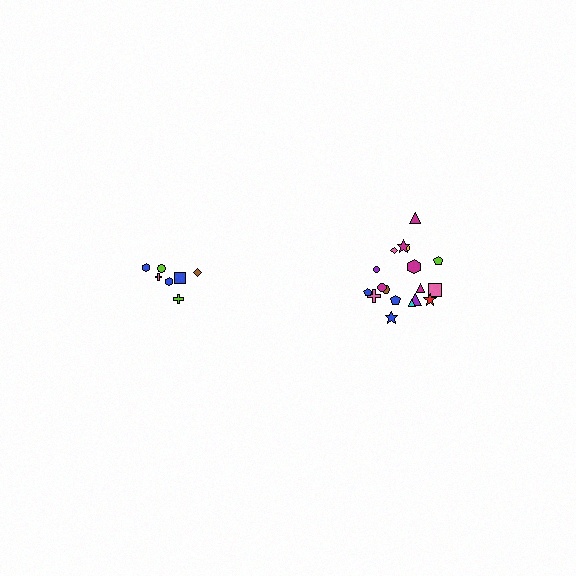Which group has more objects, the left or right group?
The right group.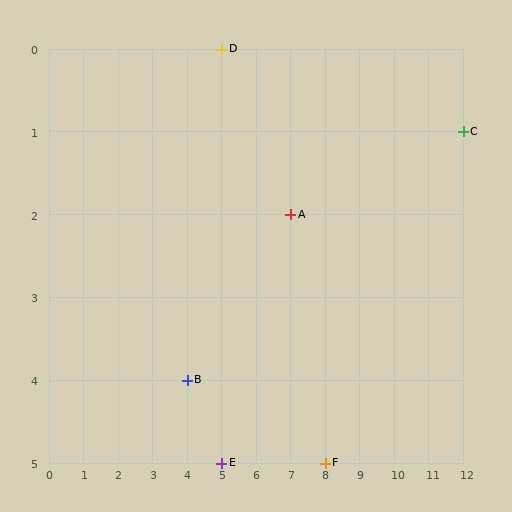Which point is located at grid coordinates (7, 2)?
Point A is at (7, 2).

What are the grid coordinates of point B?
Point B is at grid coordinates (4, 4).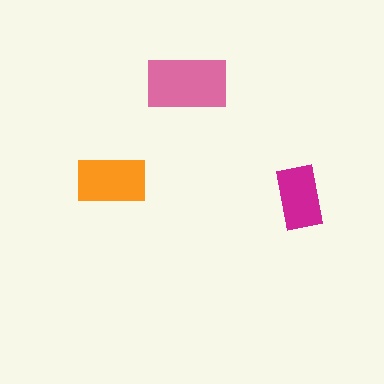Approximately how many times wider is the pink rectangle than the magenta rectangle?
About 1.5 times wider.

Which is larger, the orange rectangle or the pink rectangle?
The pink one.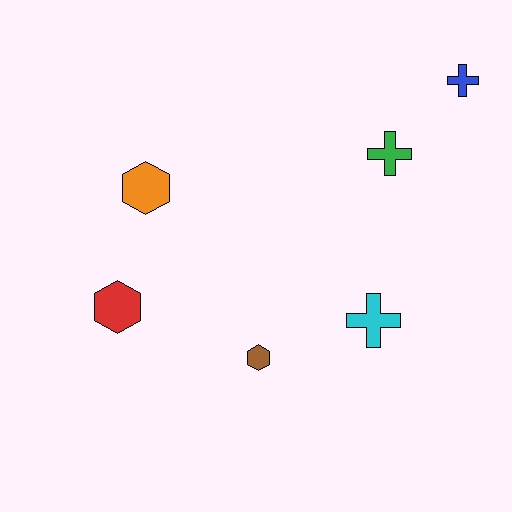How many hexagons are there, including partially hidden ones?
There are 3 hexagons.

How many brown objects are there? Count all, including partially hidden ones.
There is 1 brown object.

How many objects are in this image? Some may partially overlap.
There are 6 objects.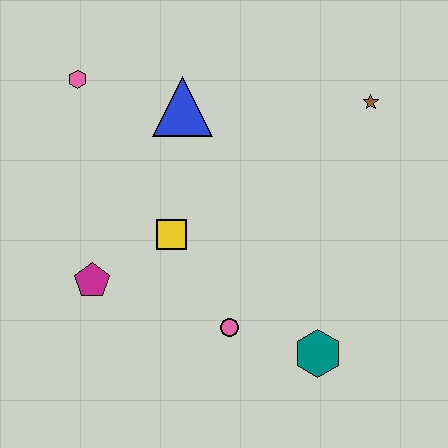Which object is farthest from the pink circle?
The pink hexagon is farthest from the pink circle.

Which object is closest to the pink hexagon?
The blue triangle is closest to the pink hexagon.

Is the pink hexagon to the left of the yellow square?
Yes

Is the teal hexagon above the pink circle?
No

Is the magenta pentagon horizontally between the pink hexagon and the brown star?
Yes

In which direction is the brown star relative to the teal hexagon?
The brown star is above the teal hexagon.